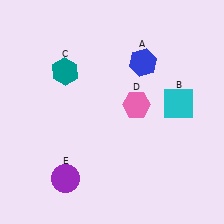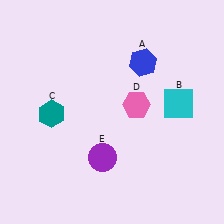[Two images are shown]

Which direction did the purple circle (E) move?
The purple circle (E) moved right.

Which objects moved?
The objects that moved are: the teal hexagon (C), the purple circle (E).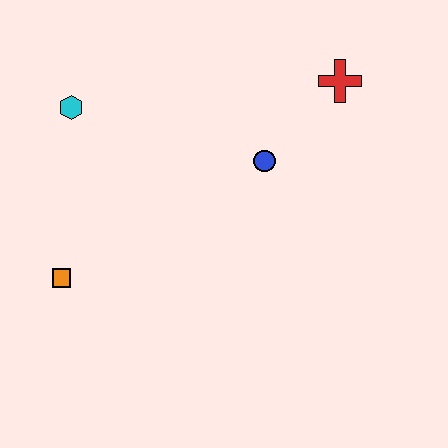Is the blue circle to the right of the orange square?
Yes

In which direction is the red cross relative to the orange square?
The red cross is to the right of the orange square.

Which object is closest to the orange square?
The cyan hexagon is closest to the orange square.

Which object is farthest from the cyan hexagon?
The red cross is farthest from the cyan hexagon.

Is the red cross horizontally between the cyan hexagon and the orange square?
No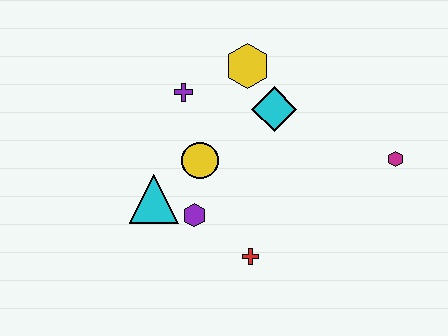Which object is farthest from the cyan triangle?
The magenta hexagon is farthest from the cyan triangle.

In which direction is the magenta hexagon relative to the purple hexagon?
The magenta hexagon is to the right of the purple hexagon.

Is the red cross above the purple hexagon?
No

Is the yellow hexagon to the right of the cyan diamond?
No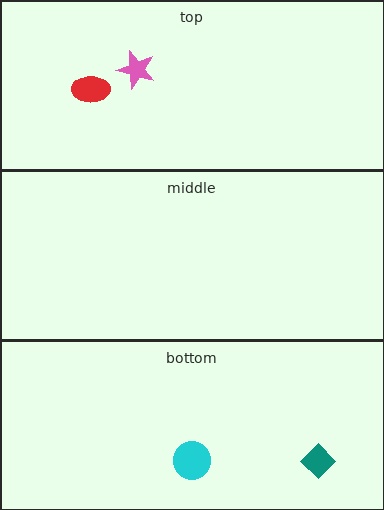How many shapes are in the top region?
2.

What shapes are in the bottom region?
The cyan circle, the teal diamond.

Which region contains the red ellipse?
The top region.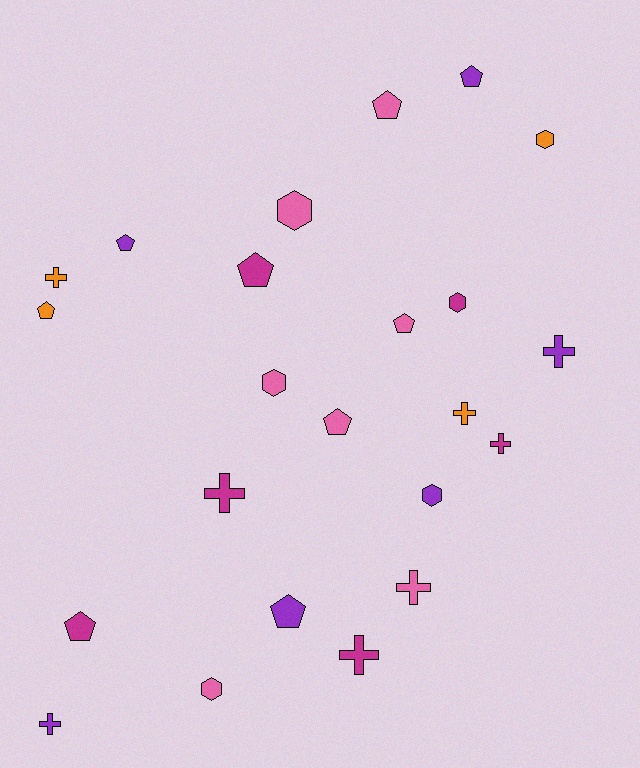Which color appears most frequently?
Pink, with 7 objects.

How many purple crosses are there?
There are 2 purple crosses.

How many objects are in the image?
There are 23 objects.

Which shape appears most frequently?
Pentagon, with 9 objects.